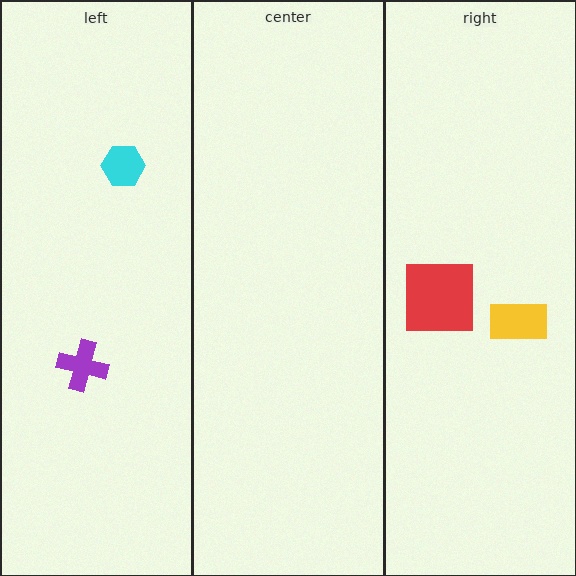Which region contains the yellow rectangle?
The right region.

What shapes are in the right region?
The red square, the yellow rectangle.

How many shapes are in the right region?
2.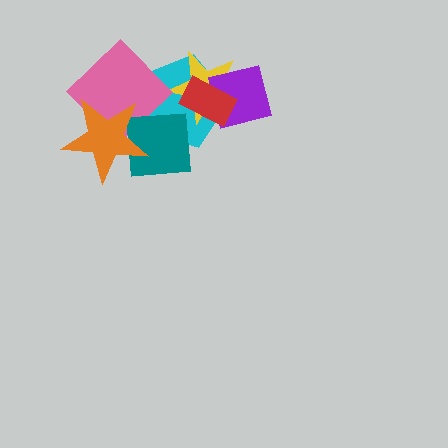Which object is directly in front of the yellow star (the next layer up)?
The purple square is directly in front of the yellow star.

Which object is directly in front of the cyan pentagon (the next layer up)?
The yellow star is directly in front of the cyan pentagon.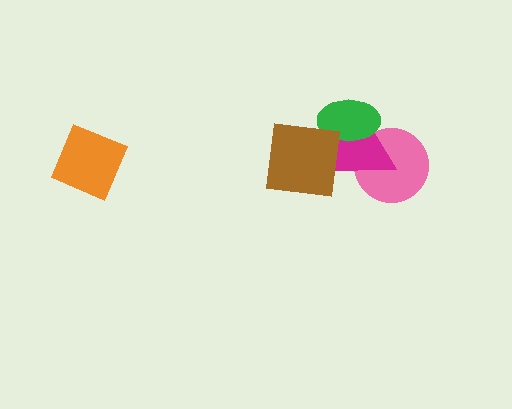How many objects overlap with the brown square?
1 object overlaps with the brown square.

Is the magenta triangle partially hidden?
Yes, it is partially covered by another shape.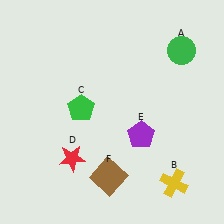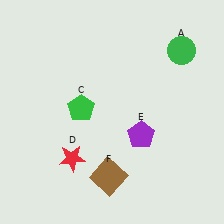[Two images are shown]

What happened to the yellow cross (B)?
The yellow cross (B) was removed in Image 2. It was in the bottom-right area of Image 1.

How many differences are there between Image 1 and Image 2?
There is 1 difference between the two images.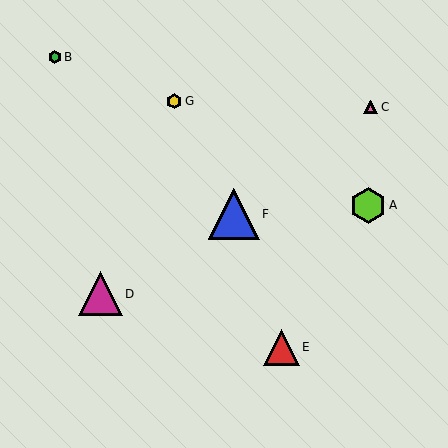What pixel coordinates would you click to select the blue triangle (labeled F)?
Click at (234, 214) to select the blue triangle F.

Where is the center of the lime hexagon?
The center of the lime hexagon is at (368, 205).